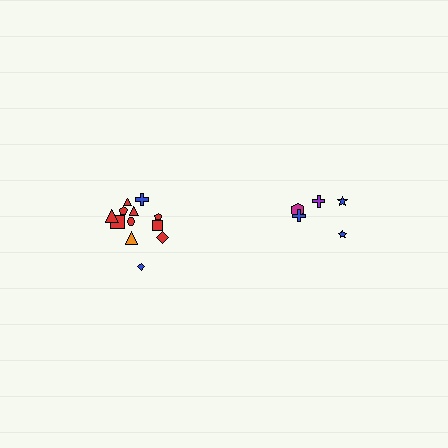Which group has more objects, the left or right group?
The left group.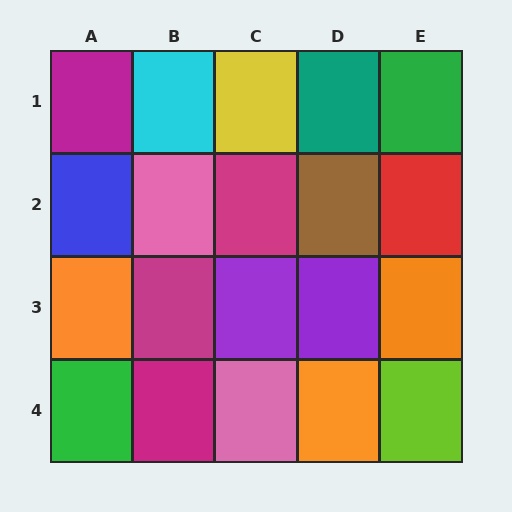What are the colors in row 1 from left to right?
Magenta, cyan, yellow, teal, green.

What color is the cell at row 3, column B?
Magenta.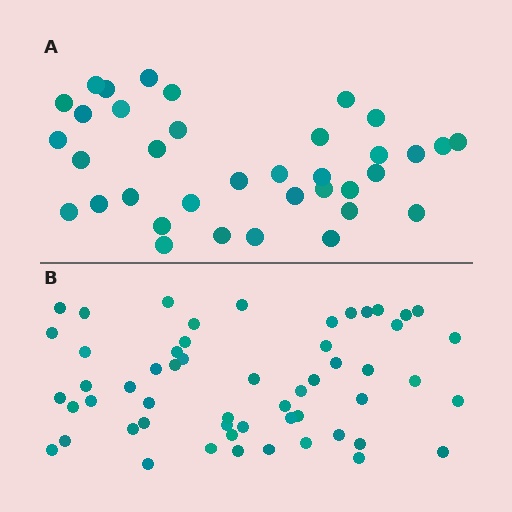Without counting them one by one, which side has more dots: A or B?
Region B (the bottom region) has more dots.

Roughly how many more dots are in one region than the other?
Region B has approximately 20 more dots than region A.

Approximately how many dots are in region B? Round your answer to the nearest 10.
About 60 dots. (The exact count is 55, which rounds to 60.)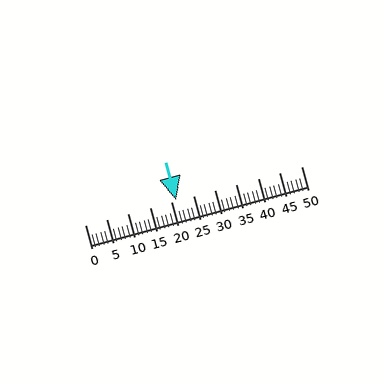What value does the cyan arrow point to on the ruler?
The cyan arrow points to approximately 21.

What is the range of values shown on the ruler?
The ruler shows values from 0 to 50.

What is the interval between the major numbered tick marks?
The major tick marks are spaced 5 units apart.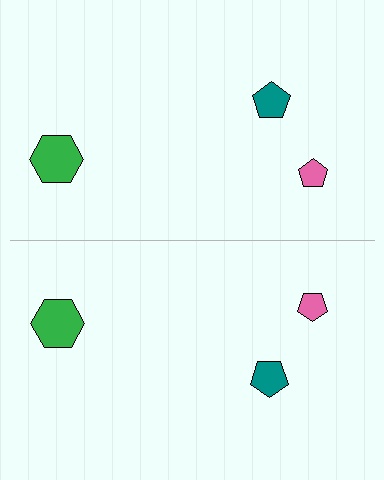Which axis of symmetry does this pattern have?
The pattern has a horizontal axis of symmetry running through the center of the image.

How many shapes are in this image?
There are 6 shapes in this image.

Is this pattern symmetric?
Yes, this pattern has bilateral (reflection) symmetry.